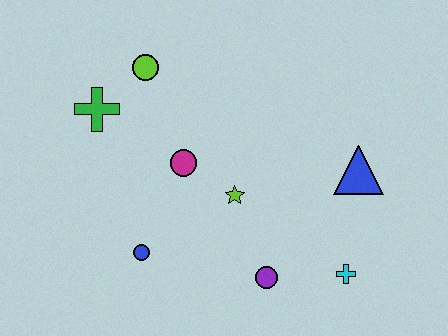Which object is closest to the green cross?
The lime circle is closest to the green cross.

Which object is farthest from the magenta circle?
The cyan cross is farthest from the magenta circle.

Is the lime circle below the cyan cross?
No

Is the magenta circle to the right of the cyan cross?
No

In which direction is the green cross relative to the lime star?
The green cross is to the left of the lime star.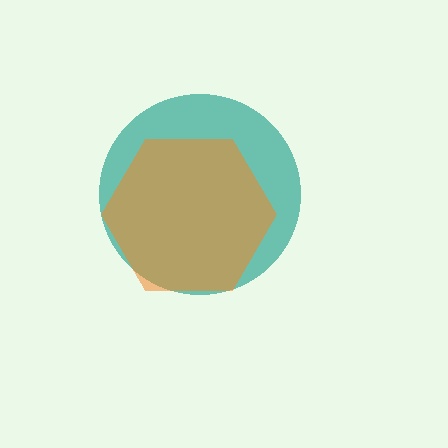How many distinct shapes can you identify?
There are 2 distinct shapes: a teal circle, an orange hexagon.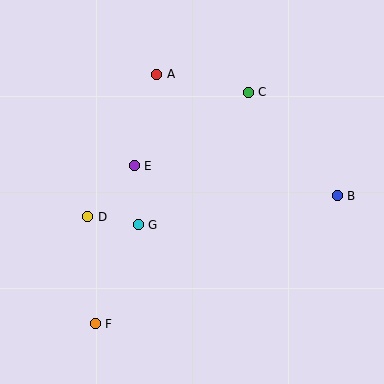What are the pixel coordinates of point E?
Point E is at (134, 166).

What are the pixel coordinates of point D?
Point D is at (88, 217).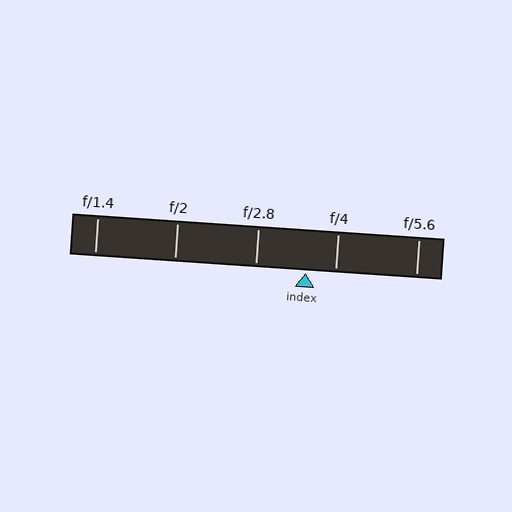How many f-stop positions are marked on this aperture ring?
There are 5 f-stop positions marked.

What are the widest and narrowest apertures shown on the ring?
The widest aperture shown is f/1.4 and the narrowest is f/5.6.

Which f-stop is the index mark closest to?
The index mark is closest to f/4.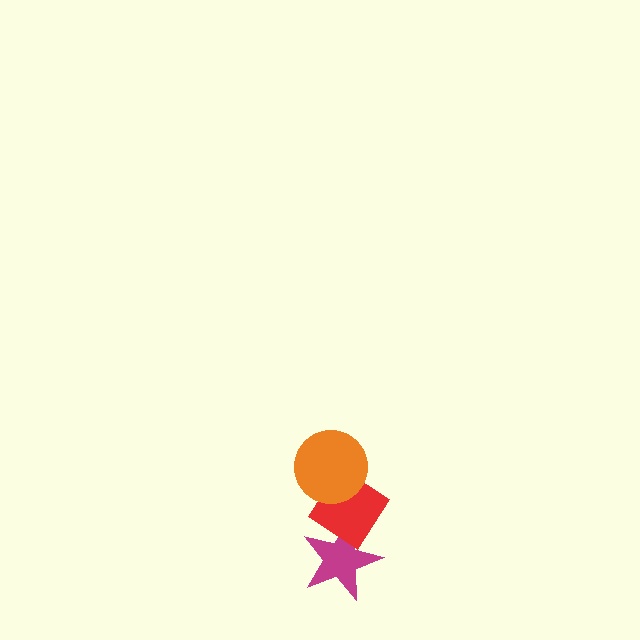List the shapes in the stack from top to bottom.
From top to bottom: the orange circle, the red diamond, the magenta star.